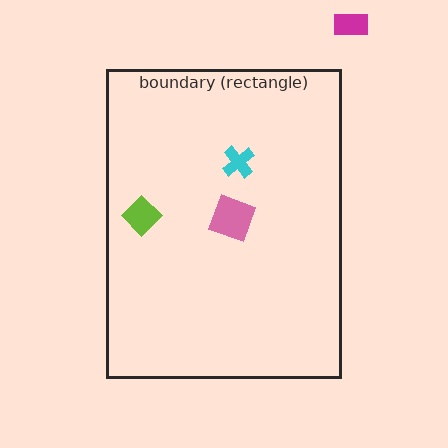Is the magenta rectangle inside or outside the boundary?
Outside.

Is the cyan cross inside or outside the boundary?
Inside.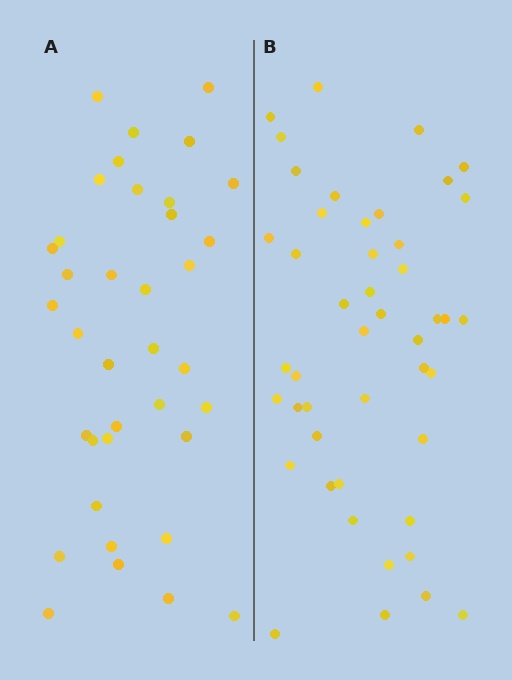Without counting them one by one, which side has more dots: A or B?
Region B (the right region) has more dots.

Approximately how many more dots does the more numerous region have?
Region B has roughly 8 or so more dots than region A.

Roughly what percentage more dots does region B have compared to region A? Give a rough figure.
About 25% more.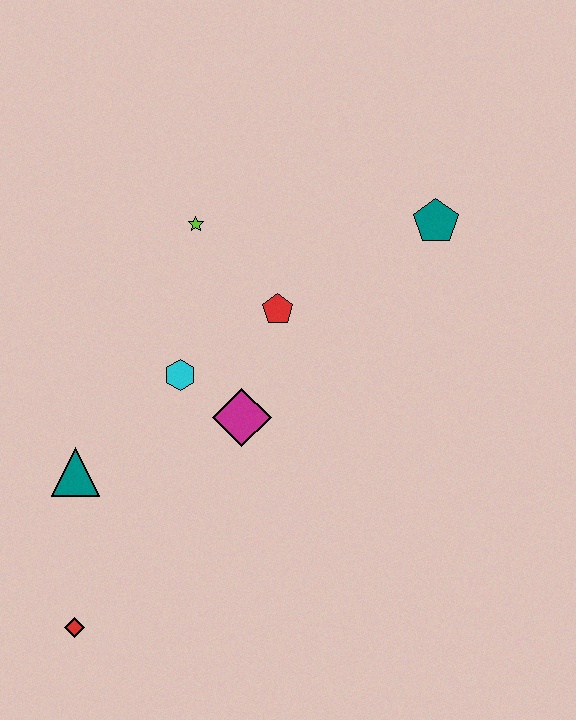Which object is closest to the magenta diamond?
The cyan hexagon is closest to the magenta diamond.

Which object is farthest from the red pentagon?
The red diamond is farthest from the red pentagon.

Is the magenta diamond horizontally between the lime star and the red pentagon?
Yes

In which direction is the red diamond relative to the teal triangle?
The red diamond is below the teal triangle.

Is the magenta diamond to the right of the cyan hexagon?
Yes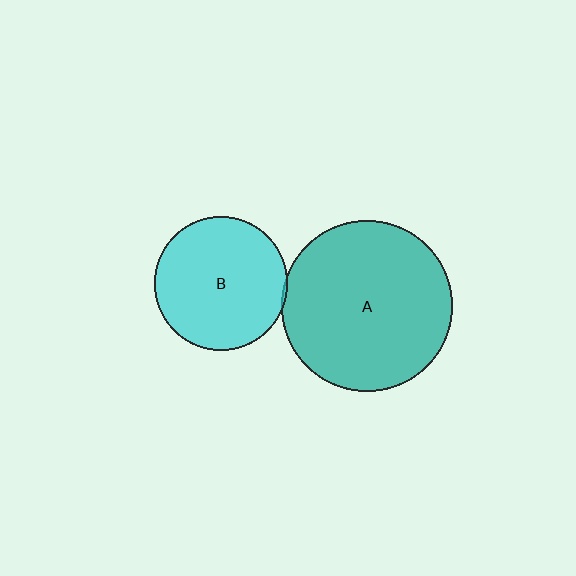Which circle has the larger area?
Circle A (teal).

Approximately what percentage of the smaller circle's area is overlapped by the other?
Approximately 5%.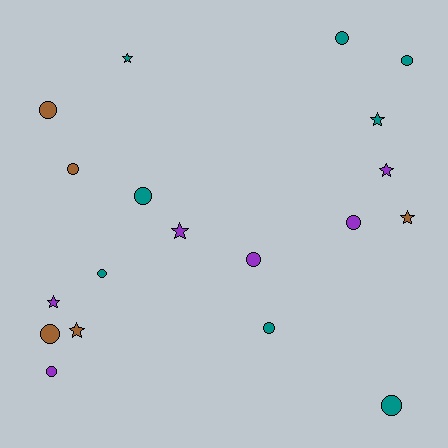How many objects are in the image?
There are 19 objects.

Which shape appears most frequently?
Circle, with 12 objects.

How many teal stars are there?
There are 2 teal stars.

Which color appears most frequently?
Teal, with 8 objects.